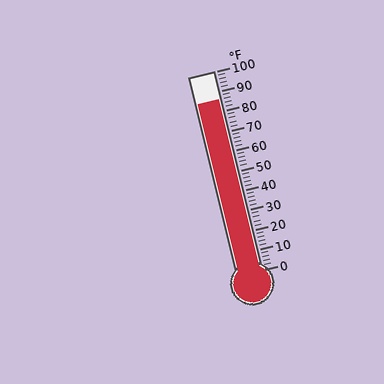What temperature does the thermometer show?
The thermometer shows approximately 86°F.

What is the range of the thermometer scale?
The thermometer scale ranges from 0°F to 100°F.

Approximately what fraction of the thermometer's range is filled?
The thermometer is filled to approximately 85% of its range.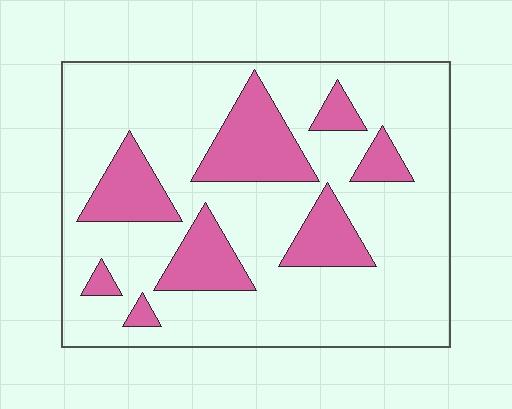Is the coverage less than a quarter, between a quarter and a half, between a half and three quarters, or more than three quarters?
Less than a quarter.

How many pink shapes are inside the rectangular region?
8.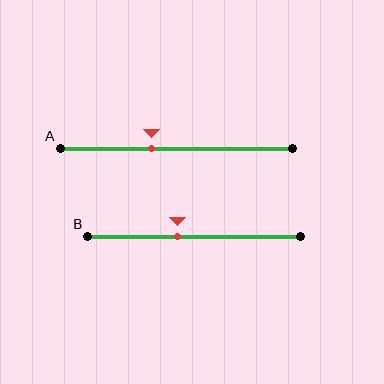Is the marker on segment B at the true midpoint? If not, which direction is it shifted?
No, the marker on segment B is shifted to the left by about 8% of the segment length.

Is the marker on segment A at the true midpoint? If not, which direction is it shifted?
No, the marker on segment A is shifted to the left by about 10% of the segment length.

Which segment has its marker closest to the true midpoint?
Segment B has its marker closest to the true midpoint.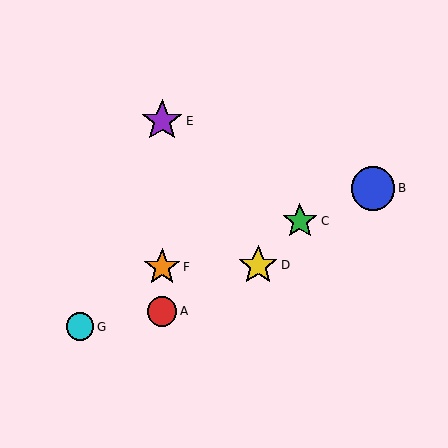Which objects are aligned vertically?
Objects A, E, F are aligned vertically.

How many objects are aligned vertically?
3 objects (A, E, F) are aligned vertically.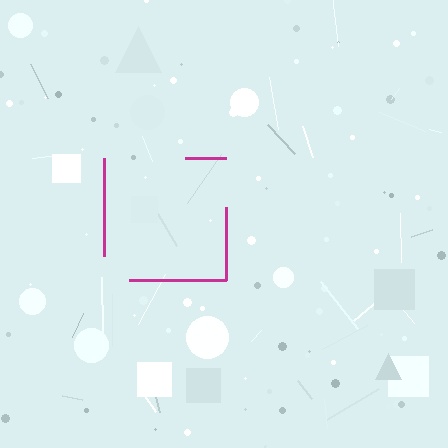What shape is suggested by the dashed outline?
The dashed outline suggests a square.